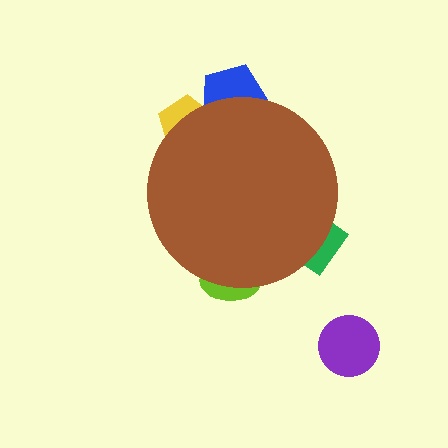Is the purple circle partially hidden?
No, the purple circle is fully visible.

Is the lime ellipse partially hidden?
Yes, the lime ellipse is partially hidden behind the brown circle.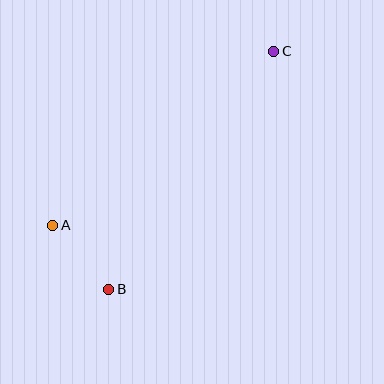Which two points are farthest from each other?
Points B and C are farthest from each other.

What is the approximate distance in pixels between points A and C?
The distance between A and C is approximately 281 pixels.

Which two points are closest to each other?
Points A and B are closest to each other.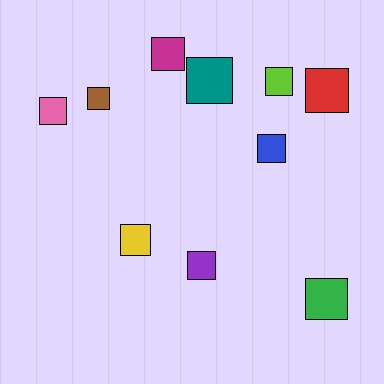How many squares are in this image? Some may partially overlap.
There are 10 squares.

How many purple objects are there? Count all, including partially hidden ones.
There is 1 purple object.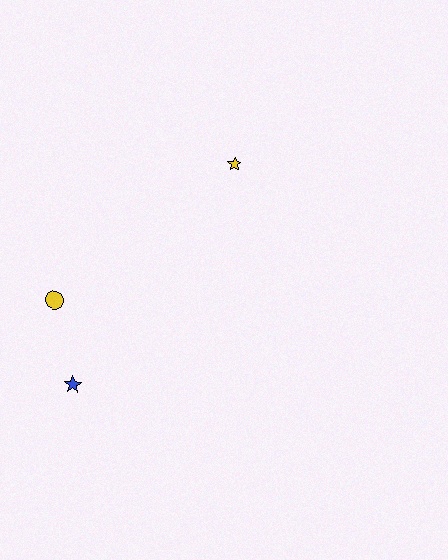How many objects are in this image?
There are 3 objects.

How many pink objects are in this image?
There are no pink objects.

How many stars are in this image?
There are 2 stars.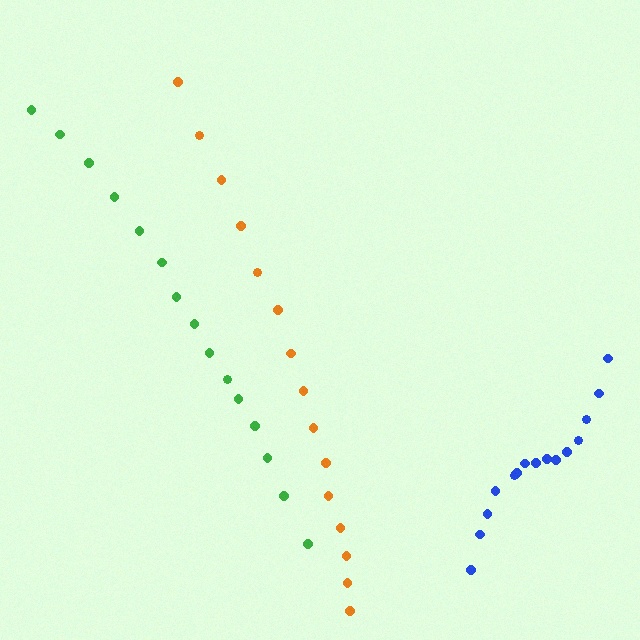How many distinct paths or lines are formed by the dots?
There are 3 distinct paths.